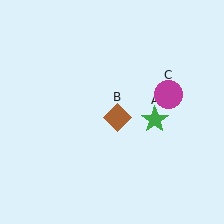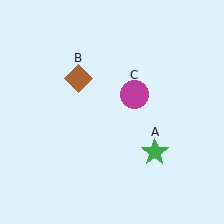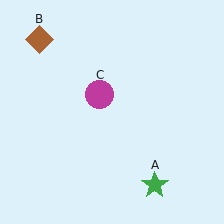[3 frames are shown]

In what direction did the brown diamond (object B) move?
The brown diamond (object B) moved up and to the left.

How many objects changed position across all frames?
3 objects changed position: green star (object A), brown diamond (object B), magenta circle (object C).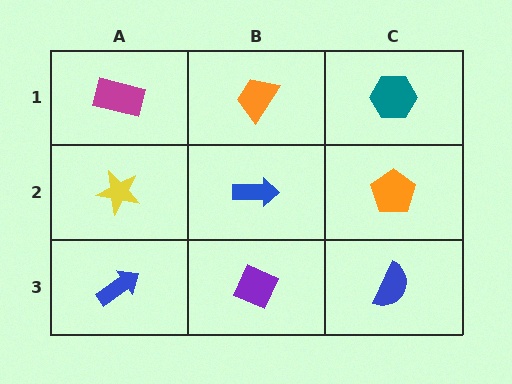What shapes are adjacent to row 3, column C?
An orange pentagon (row 2, column C), a purple diamond (row 3, column B).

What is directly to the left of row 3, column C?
A purple diamond.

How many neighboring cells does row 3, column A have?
2.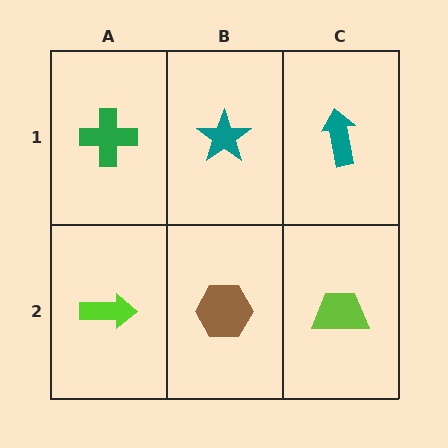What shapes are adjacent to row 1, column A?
A lime arrow (row 2, column A), a teal star (row 1, column B).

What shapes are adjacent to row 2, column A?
A green cross (row 1, column A), a brown hexagon (row 2, column B).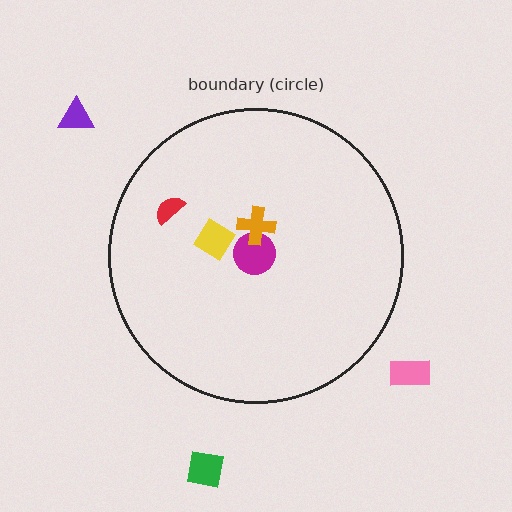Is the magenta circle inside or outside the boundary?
Inside.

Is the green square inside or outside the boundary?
Outside.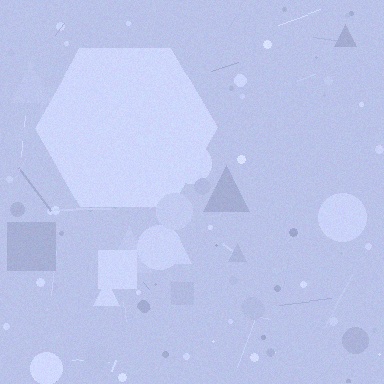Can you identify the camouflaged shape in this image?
The camouflaged shape is a hexagon.